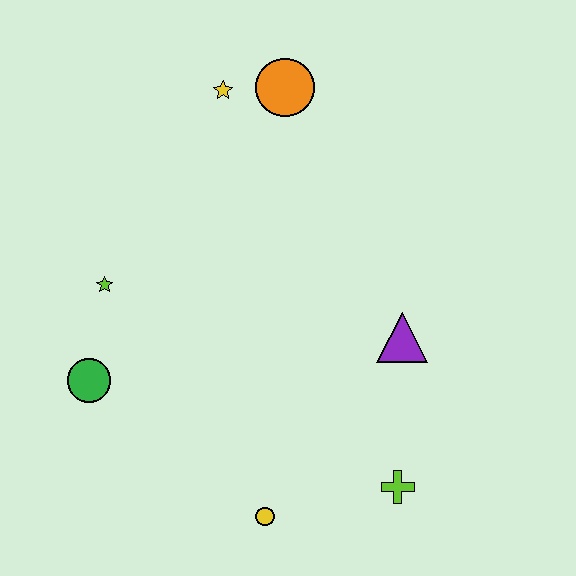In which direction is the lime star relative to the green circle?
The lime star is above the green circle.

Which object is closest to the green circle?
The lime star is closest to the green circle.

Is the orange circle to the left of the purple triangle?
Yes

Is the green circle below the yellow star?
Yes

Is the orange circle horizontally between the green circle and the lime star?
No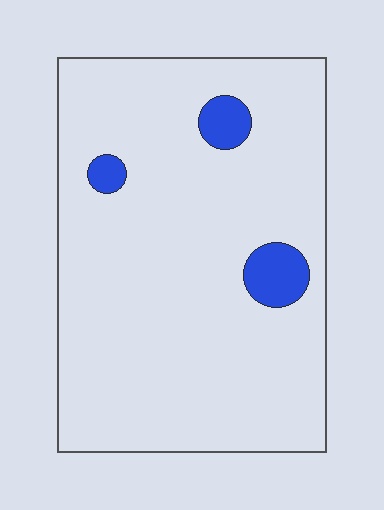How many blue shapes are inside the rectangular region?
3.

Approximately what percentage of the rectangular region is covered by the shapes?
Approximately 5%.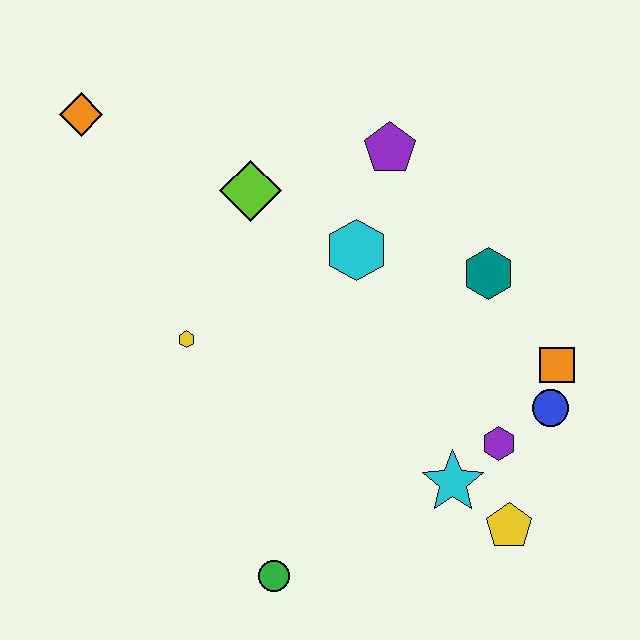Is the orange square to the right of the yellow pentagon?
Yes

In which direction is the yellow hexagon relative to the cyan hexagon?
The yellow hexagon is to the left of the cyan hexagon.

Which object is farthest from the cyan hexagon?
The green circle is farthest from the cyan hexagon.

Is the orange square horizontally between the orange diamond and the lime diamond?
No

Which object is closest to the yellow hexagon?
The lime diamond is closest to the yellow hexagon.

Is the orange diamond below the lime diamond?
No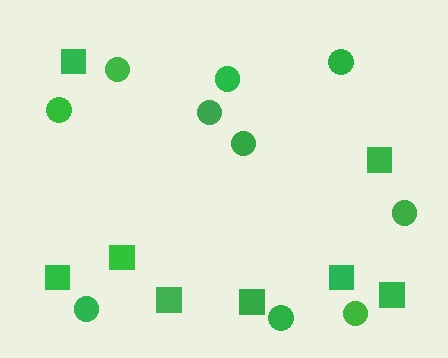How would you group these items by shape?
There are 2 groups: one group of circles (10) and one group of squares (8).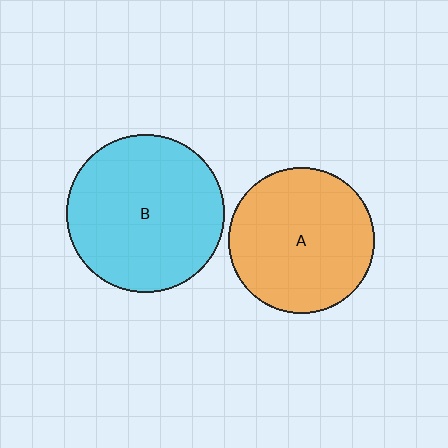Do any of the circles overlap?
No, none of the circles overlap.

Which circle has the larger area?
Circle B (cyan).